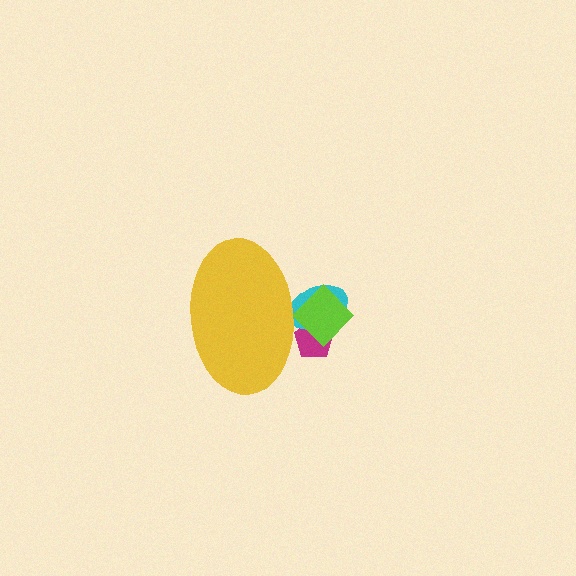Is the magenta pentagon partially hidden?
Yes, the magenta pentagon is partially hidden behind the yellow ellipse.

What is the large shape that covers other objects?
A yellow ellipse.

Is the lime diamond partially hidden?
Yes, the lime diamond is partially hidden behind the yellow ellipse.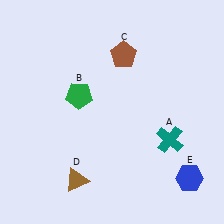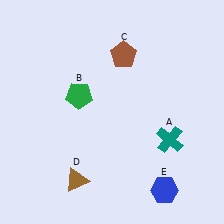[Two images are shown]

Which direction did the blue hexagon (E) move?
The blue hexagon (E) moved left.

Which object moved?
The blue hexagon (E) moved left.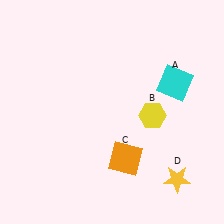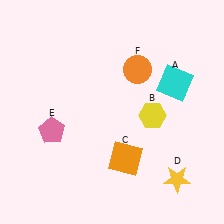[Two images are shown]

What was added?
A pink pentagon (E), an orange circle (F) were added in Image 2.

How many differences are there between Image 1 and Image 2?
There are 2 differences between the two images.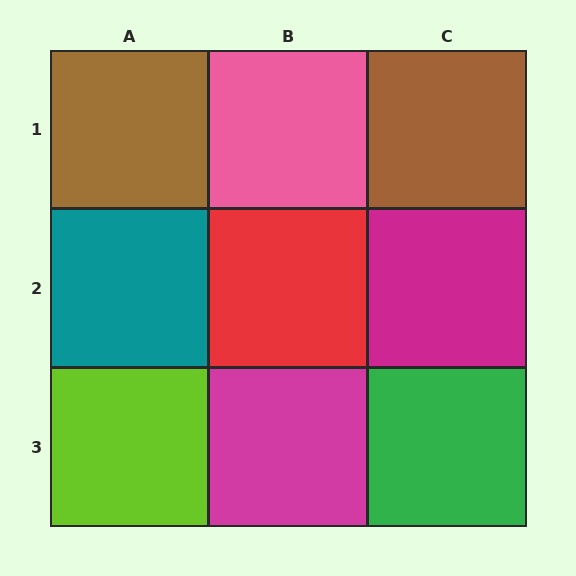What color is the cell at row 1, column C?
Brown.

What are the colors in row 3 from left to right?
Lime, magenta, green.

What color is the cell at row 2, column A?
Teal.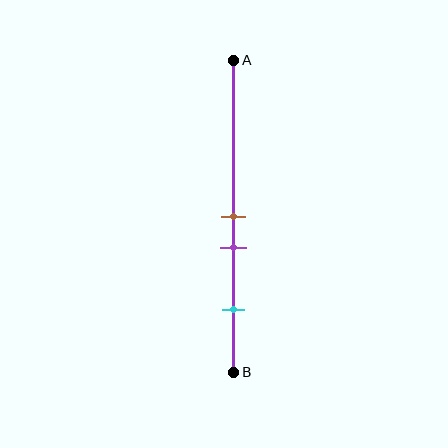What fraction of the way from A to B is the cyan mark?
The cyan mark is approximately 80% (0.8) of the way from A to B.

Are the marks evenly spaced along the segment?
No, the marks are not evenly spaced.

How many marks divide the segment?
There are 3 marks dividing the segment.